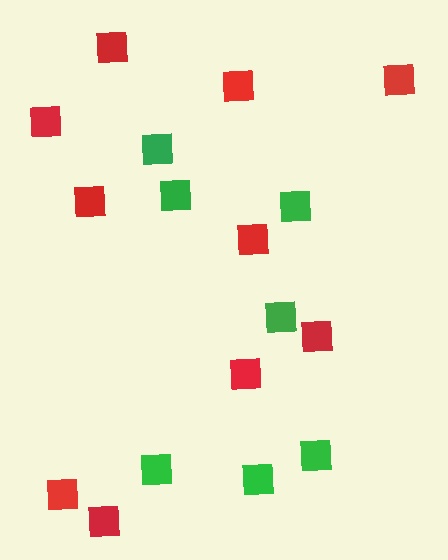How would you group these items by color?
There are 2 groups: one group of red squares (10) and one group of green squares (7).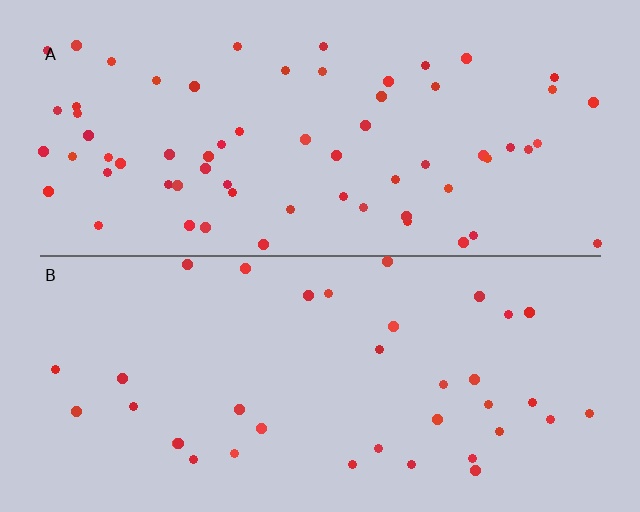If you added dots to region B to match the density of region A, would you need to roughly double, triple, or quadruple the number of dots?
Approximately double.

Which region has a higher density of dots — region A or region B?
A (the top).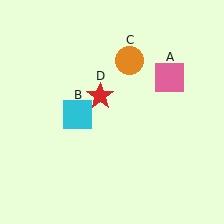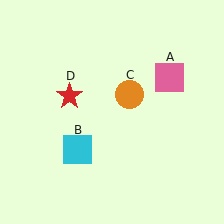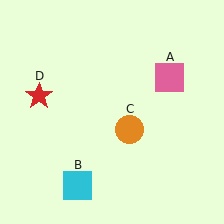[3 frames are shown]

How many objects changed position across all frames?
3 objects changed position: cyan square (object B), orange circle (object C), red star (object D).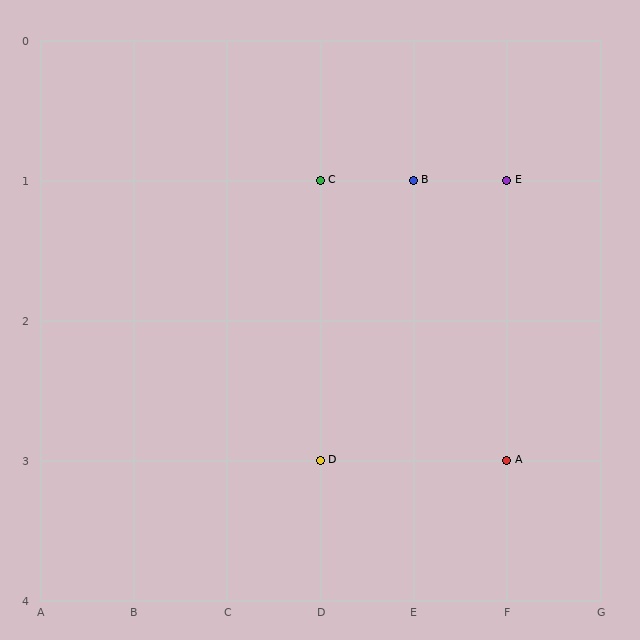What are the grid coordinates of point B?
Point B is at grid coordinates (E, 1).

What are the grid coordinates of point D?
Point D is at grid coordinates (D, 3).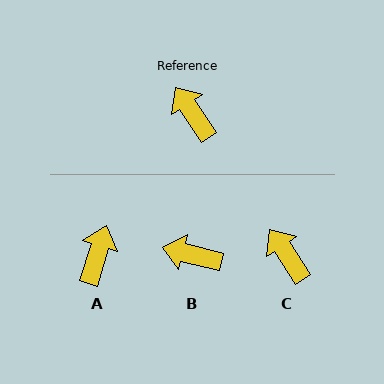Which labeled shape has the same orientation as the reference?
C.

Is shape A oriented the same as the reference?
No, it is off by about 51 degrees.